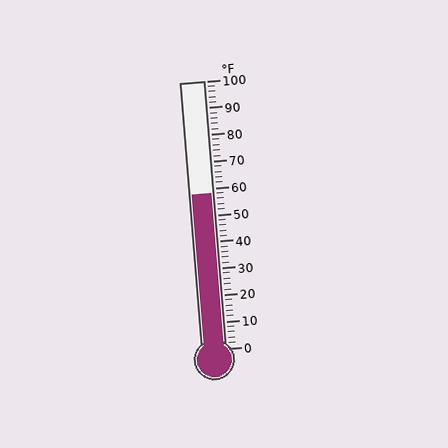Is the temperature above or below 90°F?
The temperature is below 90°F.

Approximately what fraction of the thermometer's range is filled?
The thermometer is filled to approximately 60% of its range.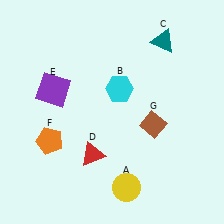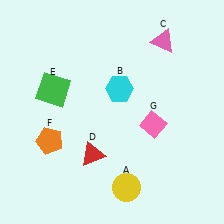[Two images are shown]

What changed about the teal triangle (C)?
In Image 1, C is teal. In Image 2, it changed to pink.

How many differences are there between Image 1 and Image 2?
There are 3 differences between the two images.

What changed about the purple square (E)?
In Image 1, E is purple. In Image 2, it changed to green.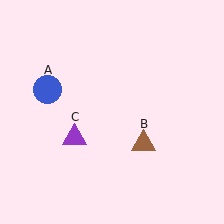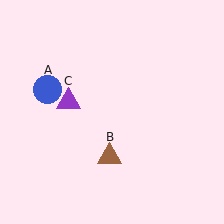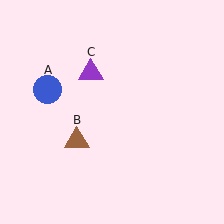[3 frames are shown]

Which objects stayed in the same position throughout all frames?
Blue circle (object A) remained stationary.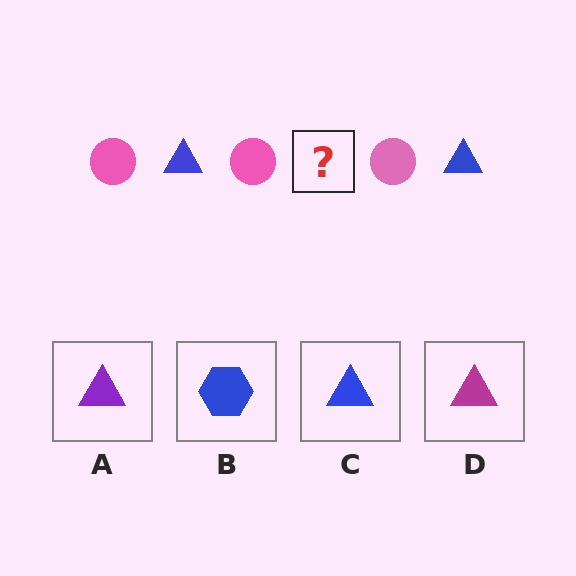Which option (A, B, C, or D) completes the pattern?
C.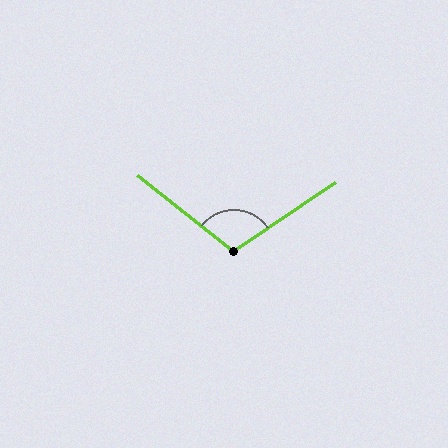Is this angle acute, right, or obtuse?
It is obtuse.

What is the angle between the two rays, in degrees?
Approximately 108 degrees.